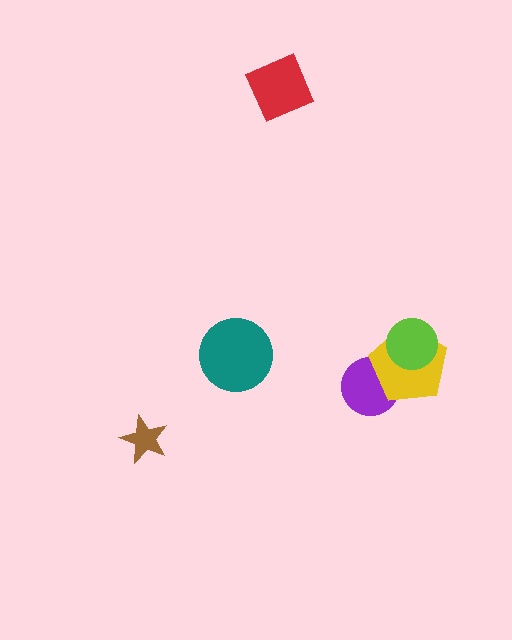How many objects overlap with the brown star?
0 objects overlap with the brown star.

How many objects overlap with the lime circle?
1 object overlaps with the lime circle.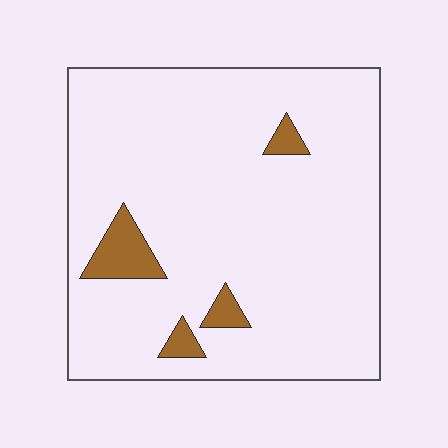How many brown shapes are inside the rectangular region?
4.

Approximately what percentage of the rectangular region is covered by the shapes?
Approximately 5%.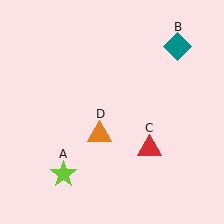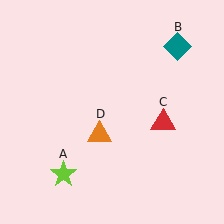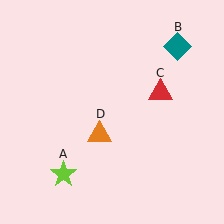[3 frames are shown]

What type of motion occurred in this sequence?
The red triangle (object C) rotated counterclockwise around the center of the scene.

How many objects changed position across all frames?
1 object changed position: red triangle (object C).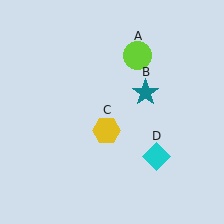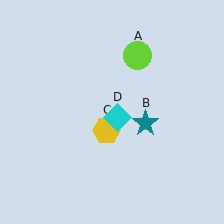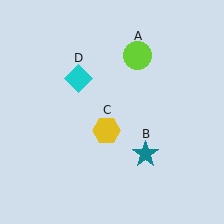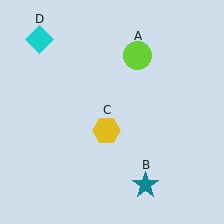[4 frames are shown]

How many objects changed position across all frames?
2 objects changed position: teal star (object B), cyan diamond (object D).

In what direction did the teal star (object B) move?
The teal star (object B) moved down.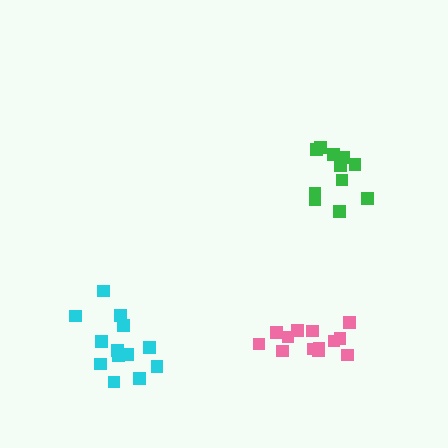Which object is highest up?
The green cluster is topmost.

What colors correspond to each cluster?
The clusters are colored: pink, green, cyan.